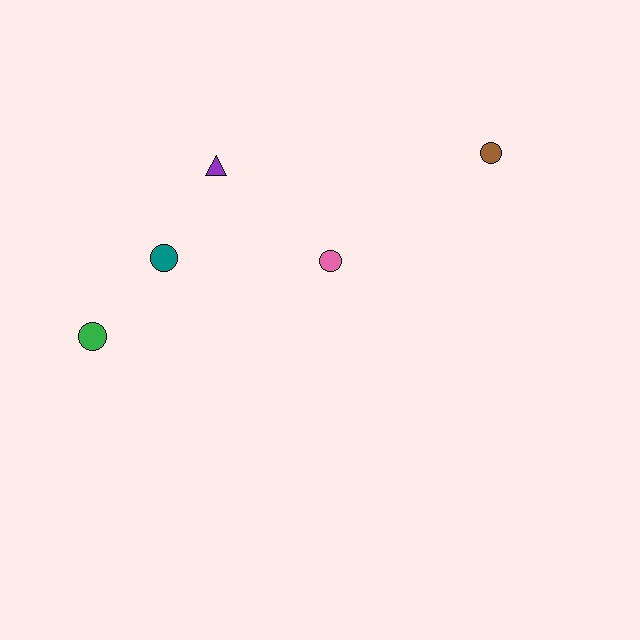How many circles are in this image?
There are 4 circles.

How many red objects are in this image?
There are no red objects.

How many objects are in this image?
There are 5 objects.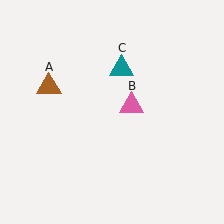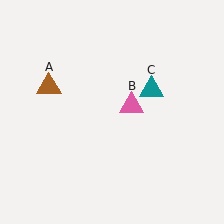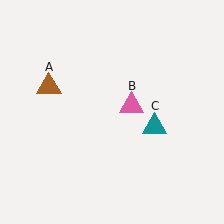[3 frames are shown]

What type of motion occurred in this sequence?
The teal triangle (object C) rotated clockwise around the center of the scene.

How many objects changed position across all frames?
1 object changed position: teal triangle (object C).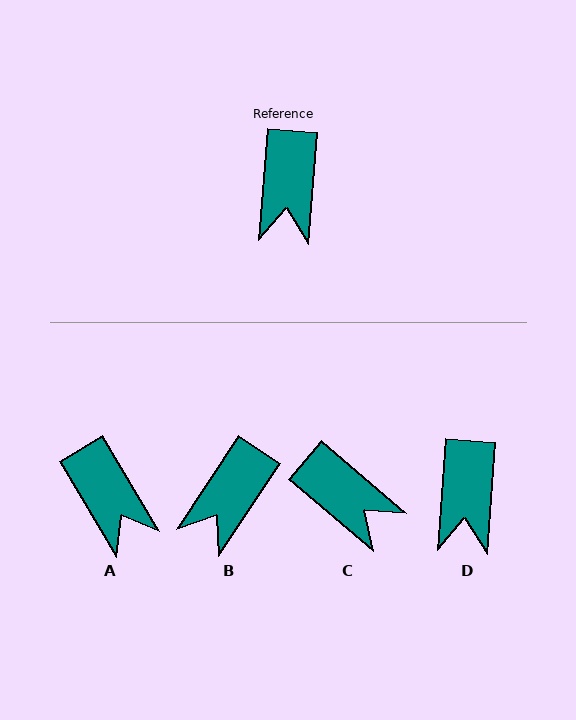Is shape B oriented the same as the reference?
No, it is off by about 29 degrees.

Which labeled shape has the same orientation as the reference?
D.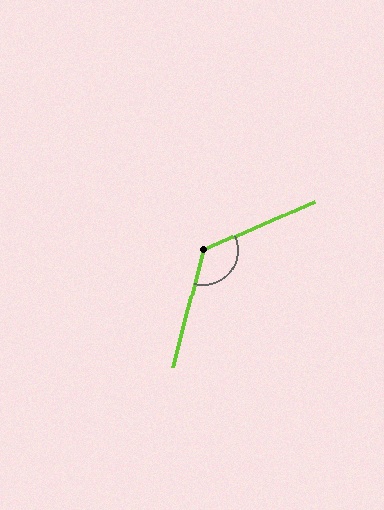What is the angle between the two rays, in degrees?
Approximately 128 degrees.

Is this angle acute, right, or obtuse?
It is obtuse.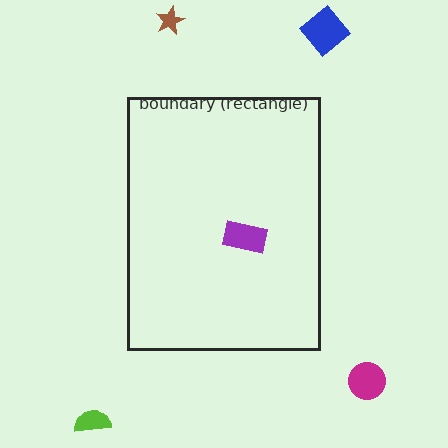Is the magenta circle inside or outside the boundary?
Outside.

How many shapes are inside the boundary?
1 inside, 4 outside.